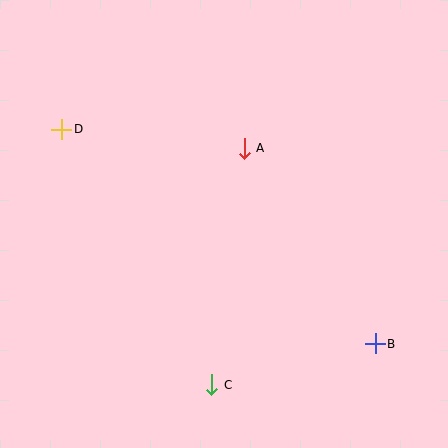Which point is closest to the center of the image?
Point A at (244, 148) is closest to the center.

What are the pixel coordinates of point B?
Point B is at (375, 344).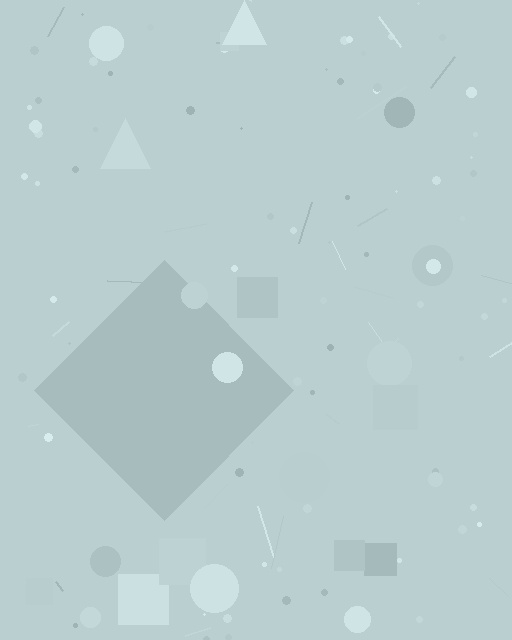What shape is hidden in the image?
A diamond is hidden in the image.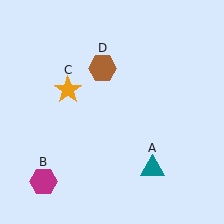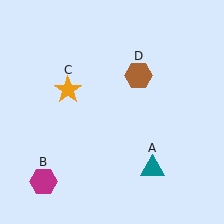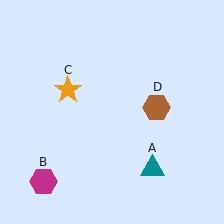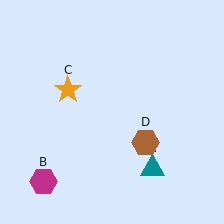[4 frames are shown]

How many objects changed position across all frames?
1 object changed position: brown hexagon (object D).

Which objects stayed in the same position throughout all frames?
Teal triangle (object A) and magenta hexagon (object B) and orange star (object C) remained stationary.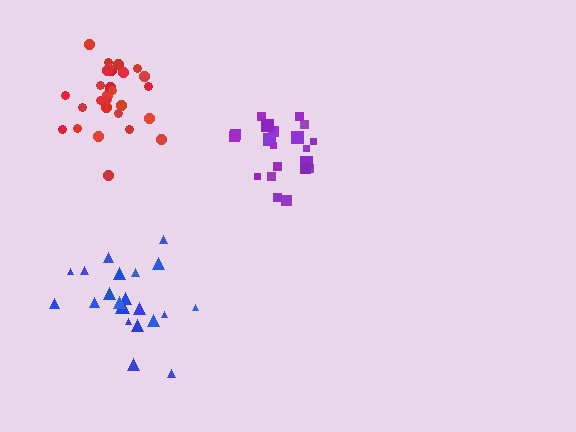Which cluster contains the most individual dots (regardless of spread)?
Red (28).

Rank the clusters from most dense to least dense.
purple, red, blue.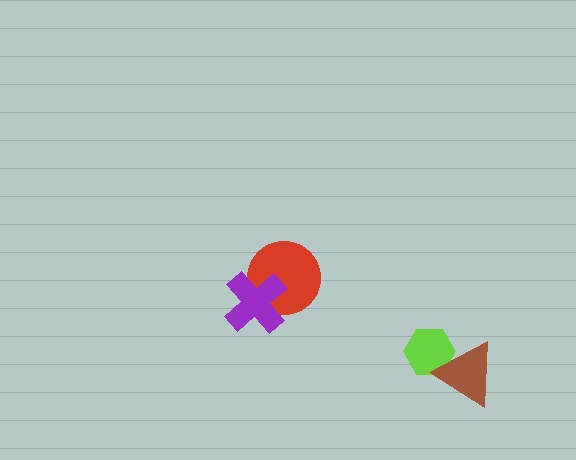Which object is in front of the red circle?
The purple cross is in front of the red circle.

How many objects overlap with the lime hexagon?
1 object overlaps with the lime hexagon.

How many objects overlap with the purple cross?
1 object overlaps with the purple cross.